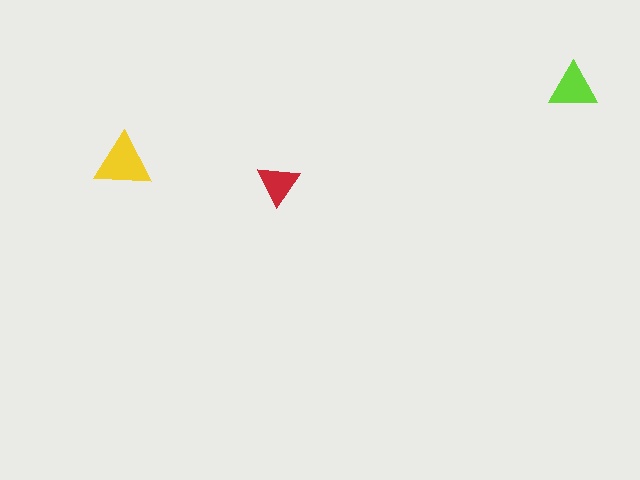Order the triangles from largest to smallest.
the yellow one, the lime one, the red one.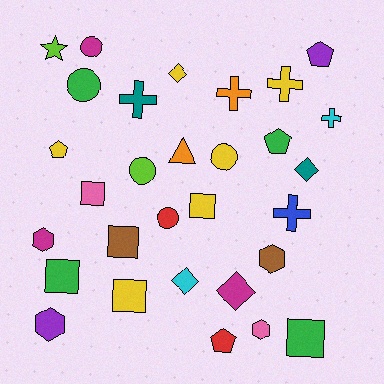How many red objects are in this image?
There are 2 red objects.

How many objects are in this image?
There are 30 objects.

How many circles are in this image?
There are 5 circles.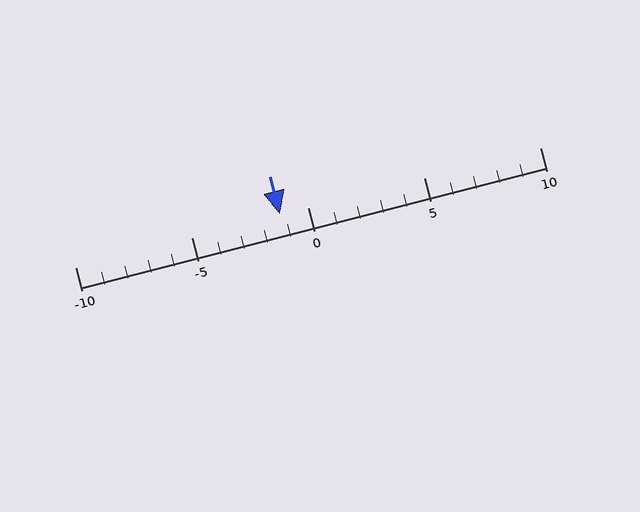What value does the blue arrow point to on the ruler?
The blue arrow points to approximately -1.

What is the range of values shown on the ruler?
The ruler shows values from -10 to 10.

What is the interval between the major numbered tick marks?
The major tick marks are spaced 5 units apart.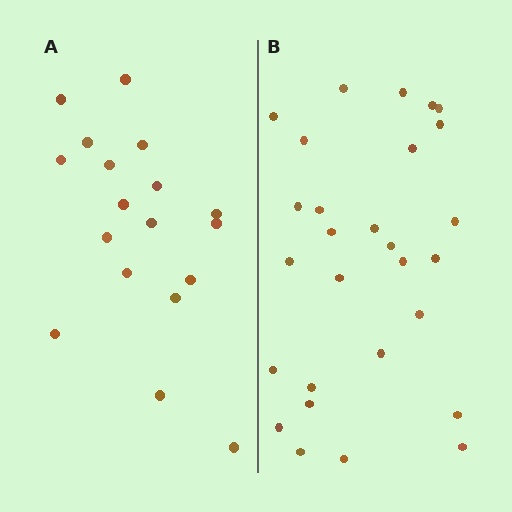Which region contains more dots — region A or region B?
Region B (the right region) has more dots.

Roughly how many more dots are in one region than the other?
Region B has roughly 10 or so more dots than region A.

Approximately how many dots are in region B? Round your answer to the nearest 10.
About 30 dots. (The exact count is 28, which rounds to 30.)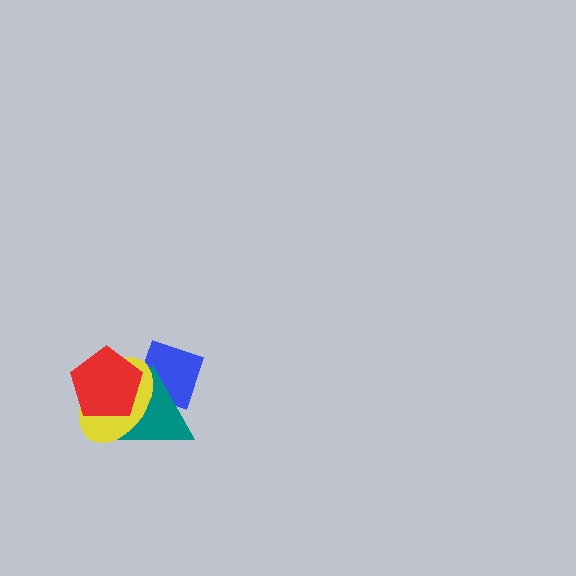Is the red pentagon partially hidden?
No, no other shape covers it.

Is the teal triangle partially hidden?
Yes, it is partially covered by another shape.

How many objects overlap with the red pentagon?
3 objects overlap with the red pentagon.